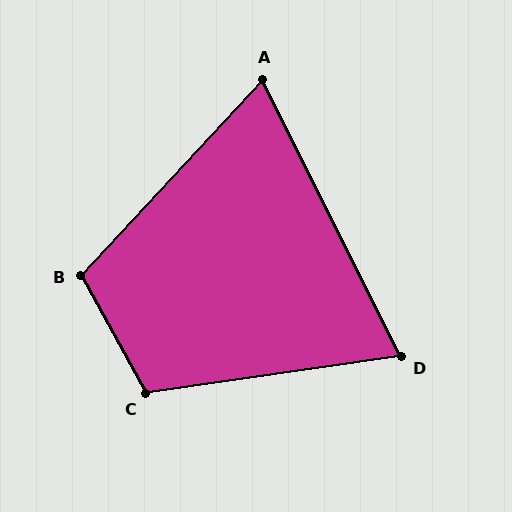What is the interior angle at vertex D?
Approximately 72 degrees (acute).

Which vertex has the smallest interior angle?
A, at approximately 69 degrees.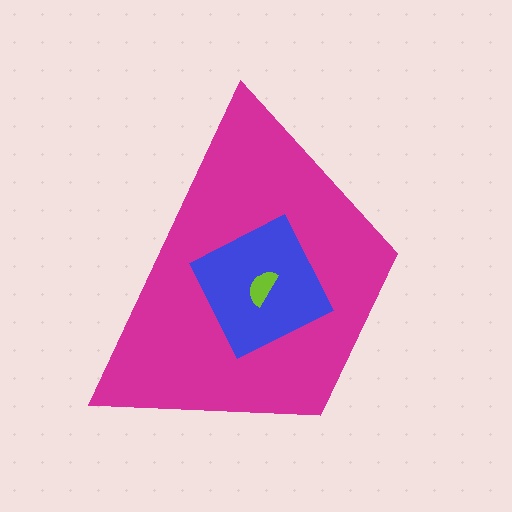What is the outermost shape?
The magenta trapezoid.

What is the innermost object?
The lime semicircle.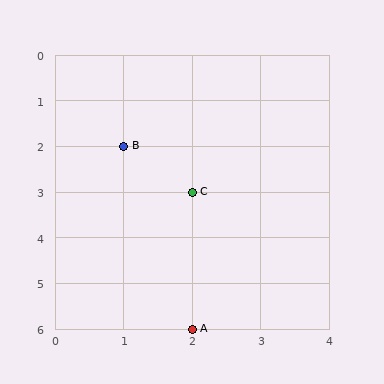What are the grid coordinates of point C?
Point C is at grid coordinates (2, 3).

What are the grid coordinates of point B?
Point B is at grid coordinates (1, 2).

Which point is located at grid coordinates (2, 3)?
Point C is at (2, 3).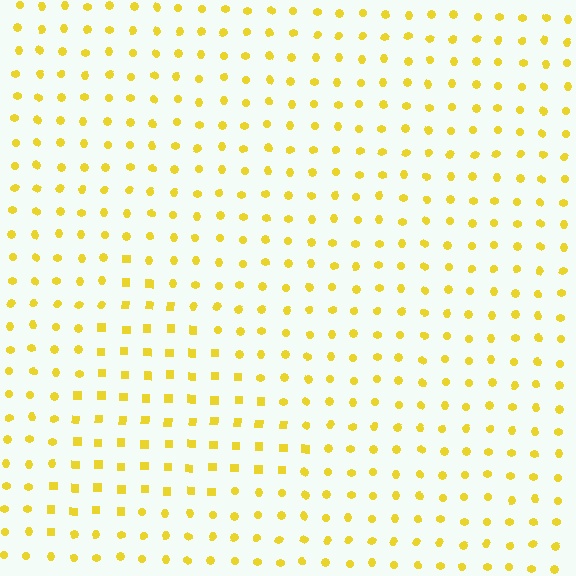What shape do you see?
I see a triangle.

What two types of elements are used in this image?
The image uses squares inside the triangle region and circles outside it.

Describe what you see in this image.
The image is filled with small yellow elements arranged in a uniform grid. A triangle-shaped region contains squares, while the surrounding area contains circles. The boundary is defined purely by the change in element shape.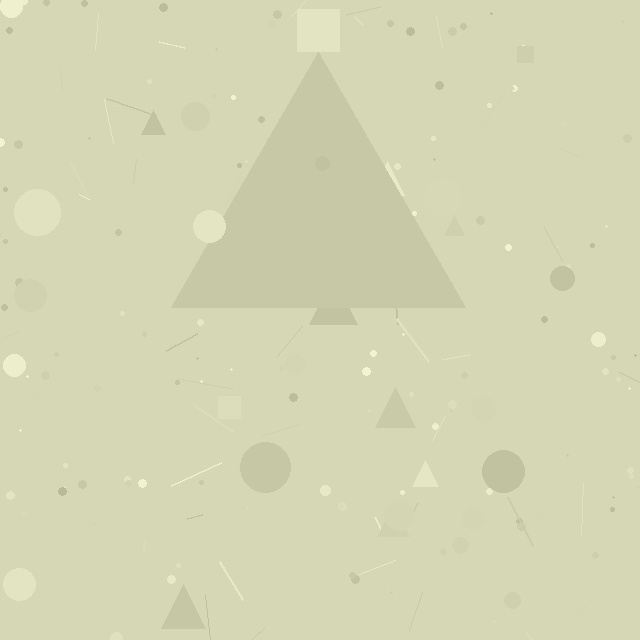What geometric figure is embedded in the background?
A triangle is embedded in the background.